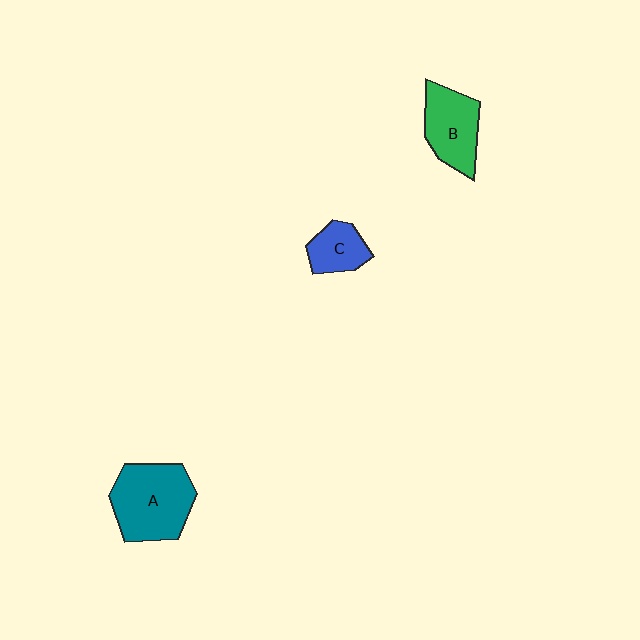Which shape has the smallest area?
Shape C (blue).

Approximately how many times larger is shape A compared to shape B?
Approximately 1.4 times.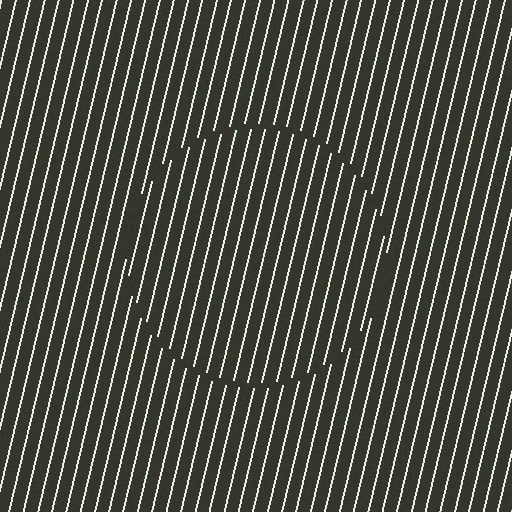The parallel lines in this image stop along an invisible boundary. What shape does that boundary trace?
An illusory circle. The interior of the shape contains the same grating, shifted by half a period — the contour is defined by the phase discontinuity where line-ends from the inner and outer gratings abut.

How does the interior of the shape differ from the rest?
The interior of the shape contains the same grating, shifted by half a period — the contour is defined by the phase discontinuity where line-ends from the inner and outer gratings abut.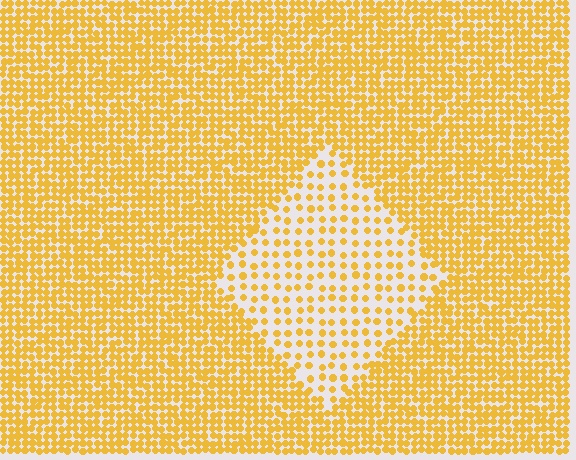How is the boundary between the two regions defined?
The boundary is defined by a change in element density (approximately 2.4x ratio). All elements are the same color, size, and shape.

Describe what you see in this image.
The image contains small yellow elements arranged at two different densities. A diamond-shaped region is visible where the elements are less densely packed than the surrounding area.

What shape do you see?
I see a diamond.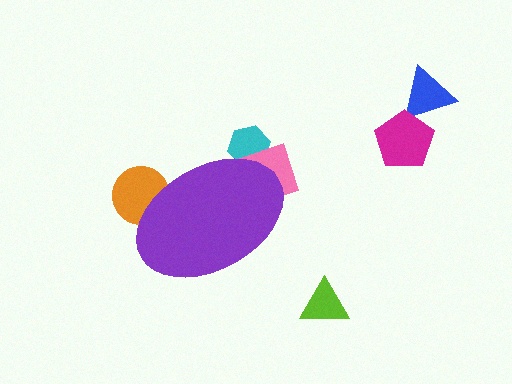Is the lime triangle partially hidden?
No, the lime triangle is fully visible.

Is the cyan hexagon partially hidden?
Yes, the cyan hexagon is partially hidden behind the purple ellipse.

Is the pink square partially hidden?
Yes, the pink square is partially hidden behind the purple ellipse.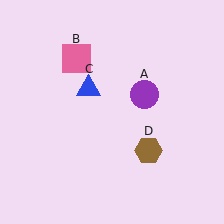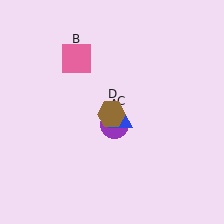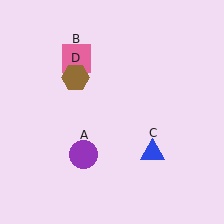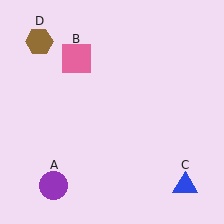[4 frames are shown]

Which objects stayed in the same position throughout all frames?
Pink square (object B) remained stationary.